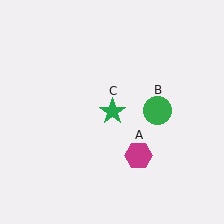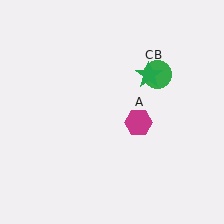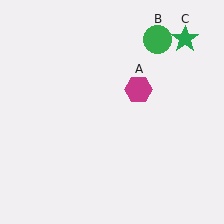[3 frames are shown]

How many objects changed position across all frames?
3 objects changed position: magenta hexagon (object A), green circle (object B), green star (object C).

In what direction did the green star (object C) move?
The green star (object C) moved up and to the right.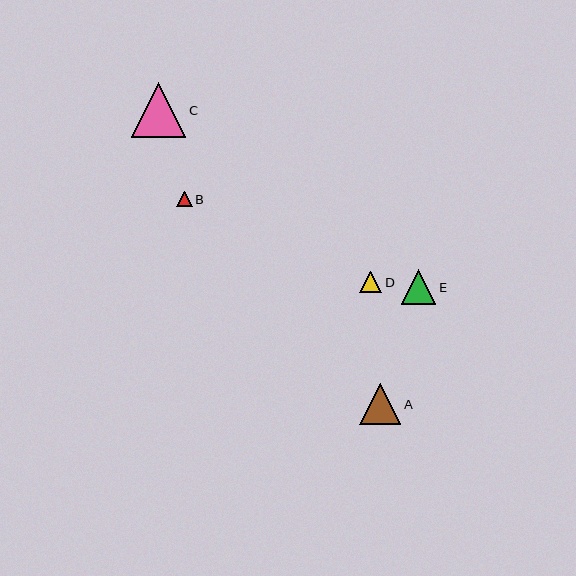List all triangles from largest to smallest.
From largest to smallest: C, A, E, D, B.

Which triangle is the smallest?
Triangle B is the smallest with a size of approximately 15 pixels.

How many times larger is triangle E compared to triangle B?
Triangle E is approximately 2.3 times the size of triangle B.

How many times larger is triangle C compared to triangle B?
Triangle C is approximately 3.5 times the size of triangle B.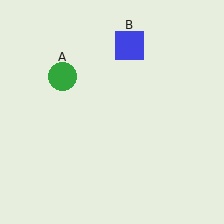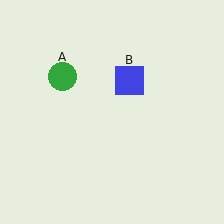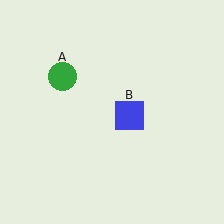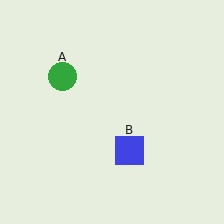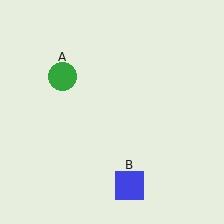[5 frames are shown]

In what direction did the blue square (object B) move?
The blue square (object B) moved down.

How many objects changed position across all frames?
1 object changed position: blue square (object B).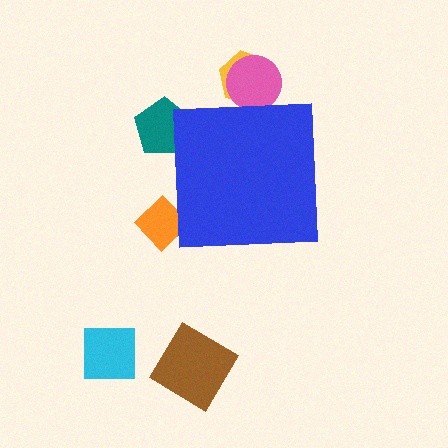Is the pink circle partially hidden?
Yes, the pink circle is partially hidden behind the blue square.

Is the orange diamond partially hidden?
Yes, the orange diamond is partially hidden behind the blue square.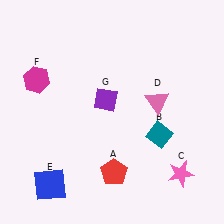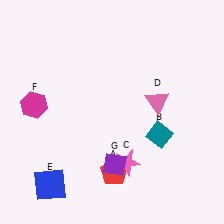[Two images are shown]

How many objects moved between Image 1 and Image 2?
3 objects moved between the two images.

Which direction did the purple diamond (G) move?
The purple diamond (G) moved down.